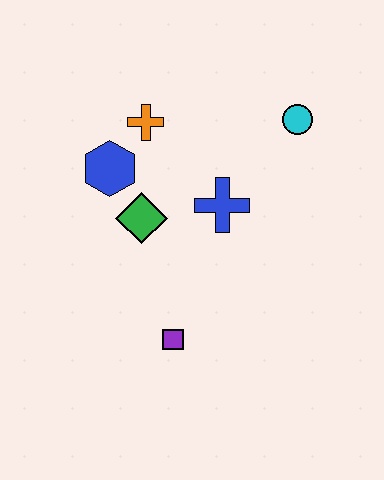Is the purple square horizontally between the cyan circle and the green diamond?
Yes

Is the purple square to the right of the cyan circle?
No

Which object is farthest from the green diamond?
The cyan circle is farthest from the green diamond.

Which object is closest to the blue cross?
The green diamond is closest to the blue cross.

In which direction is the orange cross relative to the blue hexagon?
The orange cross is above the blue hexagon.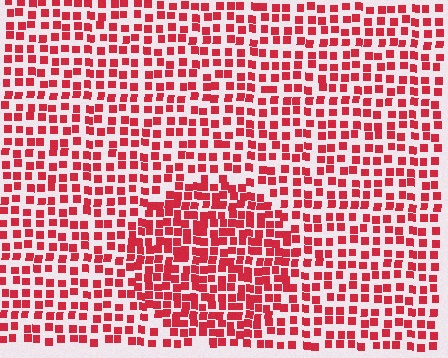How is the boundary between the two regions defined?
The boundary is defined by a change in element density (approximately 1.6x ratio). All elements are the same color, size, and shape.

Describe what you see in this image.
The image contains small red elements arranged at two different densities. A circle-shaped region is visible where the elements are more densely packed than the surrounding area.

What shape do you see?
I see a circle.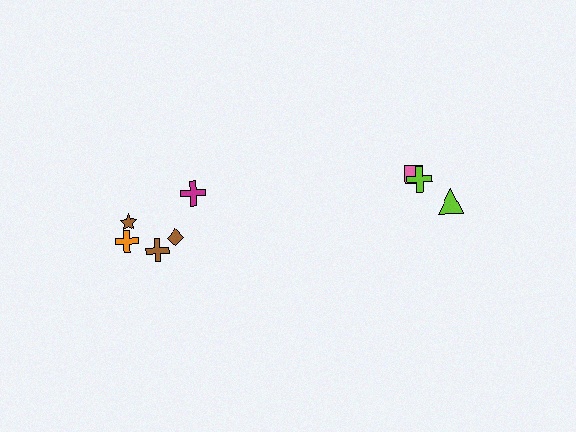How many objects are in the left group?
There are 5 objects.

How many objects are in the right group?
There are 3 objects.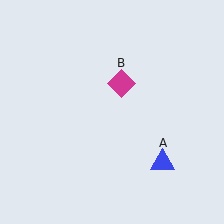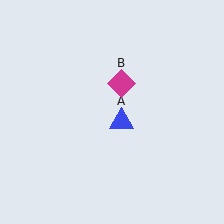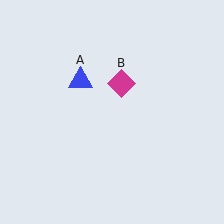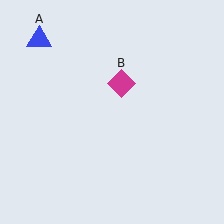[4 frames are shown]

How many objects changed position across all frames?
1 object changed position: blue triangle (object A).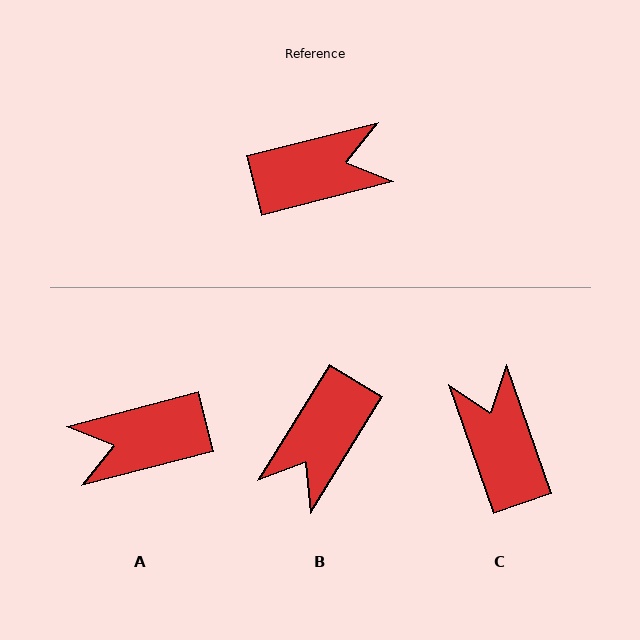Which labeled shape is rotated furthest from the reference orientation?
A, about 180 degrees away.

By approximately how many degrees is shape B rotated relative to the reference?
Approximately 136 degrees clockwise.